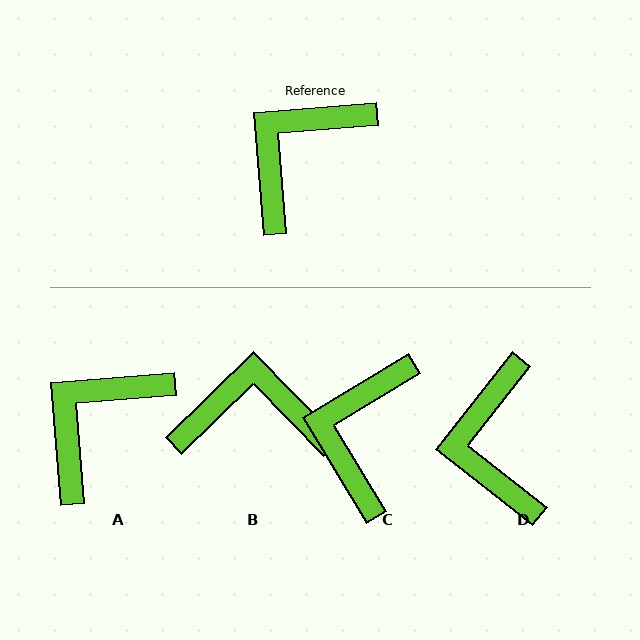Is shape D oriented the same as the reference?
No, it is off by about 47 degrees.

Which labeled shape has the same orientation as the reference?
A.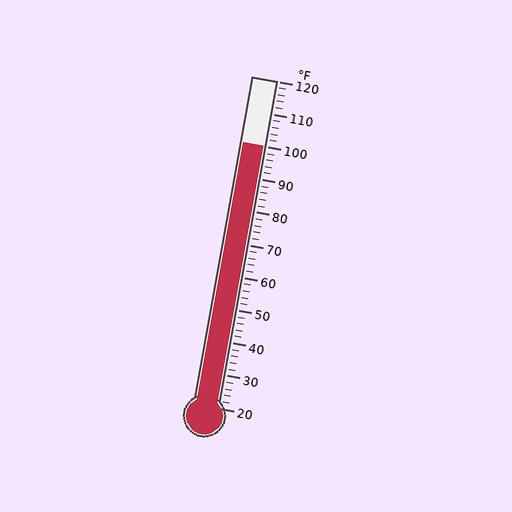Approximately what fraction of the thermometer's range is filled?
The thermometer is filled to approximately 80% of its range.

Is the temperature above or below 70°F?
The temperature is above 70°F.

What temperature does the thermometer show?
The thermometer shows approximately 100°F.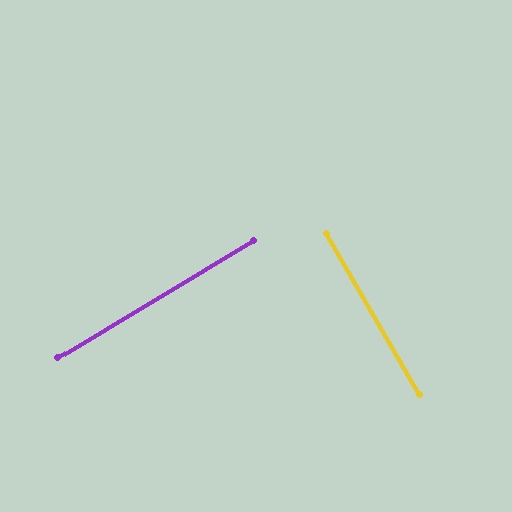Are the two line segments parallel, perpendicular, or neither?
Perpendicular — they meet at approximately 89°.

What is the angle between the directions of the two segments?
Approximately 89 degrees.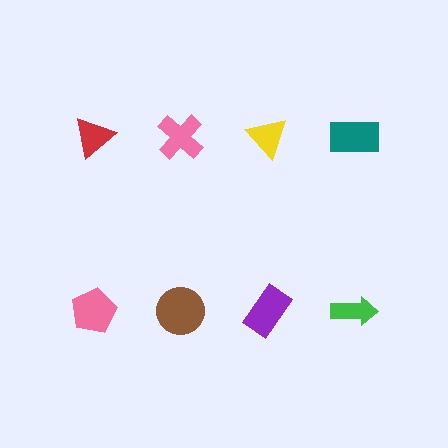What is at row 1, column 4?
A teal rectangle.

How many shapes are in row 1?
4 shapes.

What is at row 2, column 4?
A green arrow.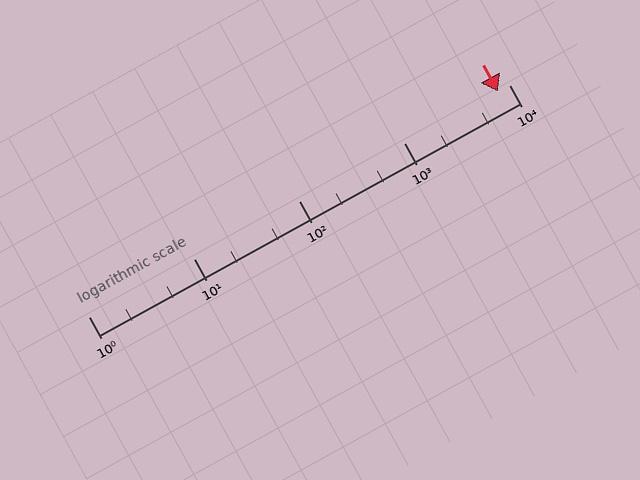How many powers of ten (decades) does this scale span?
The scale spans 4 decades, from 1 to 10000.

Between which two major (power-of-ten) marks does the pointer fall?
The pointer is between 1000 and 10000.